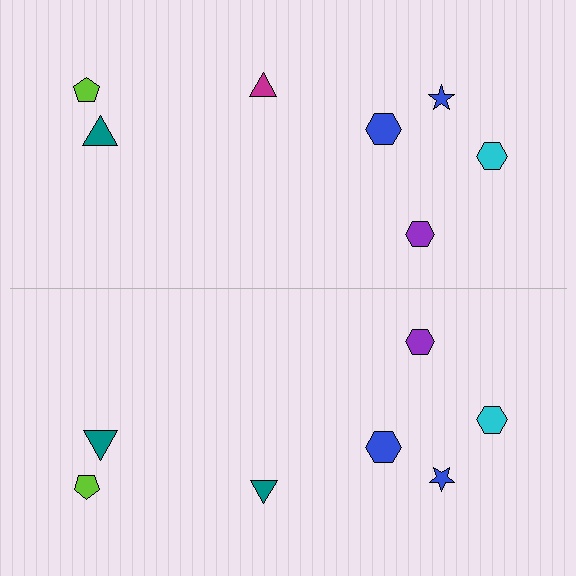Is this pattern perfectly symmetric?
No, the pattern is not perfectly symmetric. The teal triangle on the bottom side breaks the symmetry — its mirror counterpart is magenta.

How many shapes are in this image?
There are 14 shapes in this image.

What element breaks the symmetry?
The teal triangle on the bottom side breaks the symmetry — its mirror counterpart is magenta.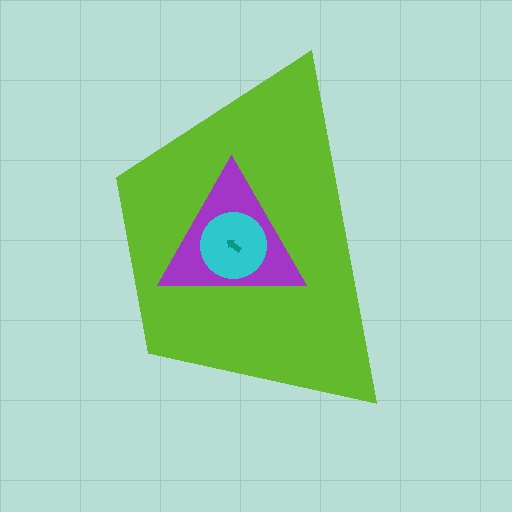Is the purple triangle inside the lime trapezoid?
Yes.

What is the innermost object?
The teal arrow.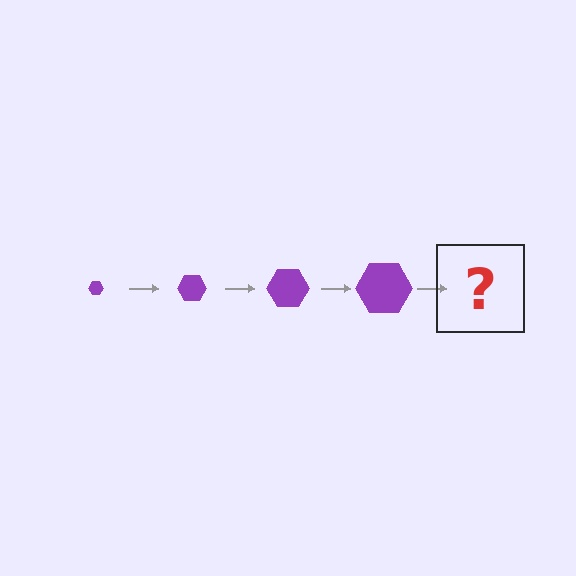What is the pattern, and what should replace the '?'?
The pattern is that the hexagon gets progressively larger each step. The '?' should be a purple hexagon, larger than the previous one.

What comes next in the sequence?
The next element should be a purple hexagon, larger than the previous one.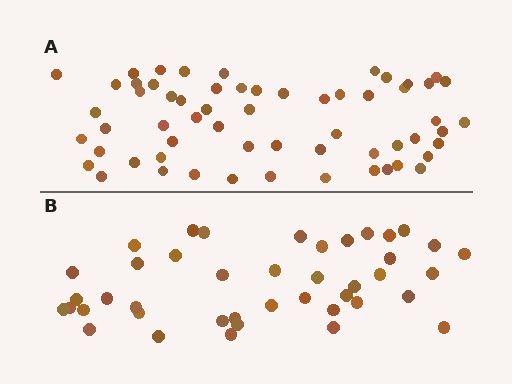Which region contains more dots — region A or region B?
Region A (the top region) has more dots.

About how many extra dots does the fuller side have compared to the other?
Region A has approximately 20 more dots than region B.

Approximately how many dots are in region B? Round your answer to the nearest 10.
About 40 dots. (The exact count is 42, which rounds to 40.)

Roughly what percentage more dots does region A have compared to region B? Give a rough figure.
About 45% more.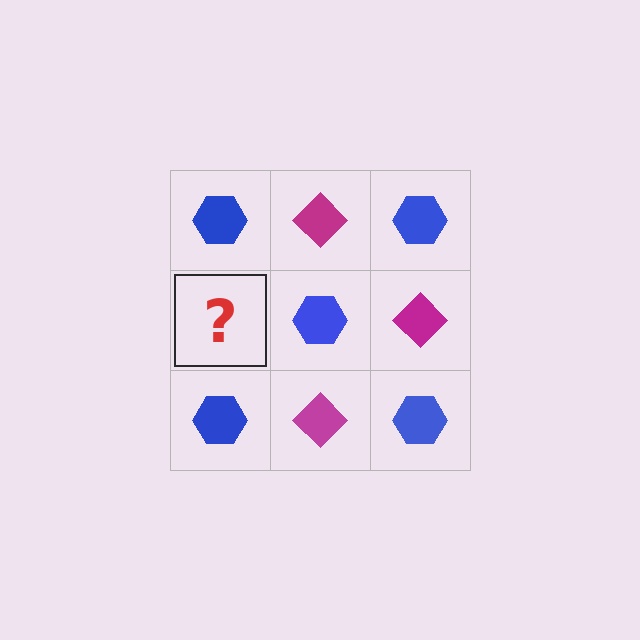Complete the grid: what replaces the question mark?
The question mark should be replaced with a magenta diamond.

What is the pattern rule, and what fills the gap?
The rule is that it alternates blue hexagon and magenta diamond in a checkerboard pattern. The gap should be filled with a magenta diamond.